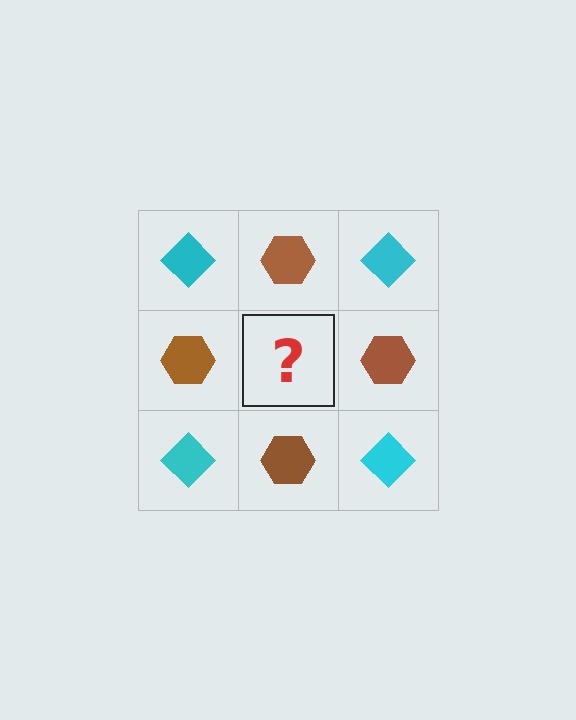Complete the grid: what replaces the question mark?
The question mark should be replaced with a cyan diamond.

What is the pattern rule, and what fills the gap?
The rule is that it alternates cyan diamond and brown hexagon in a checkerboard pattern. The gap should be filled with a cyan diamond.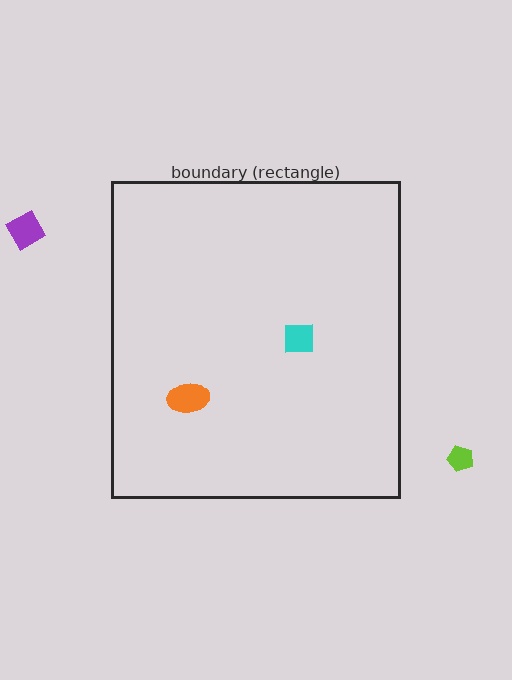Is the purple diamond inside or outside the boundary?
Outside.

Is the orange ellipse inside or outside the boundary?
Inside.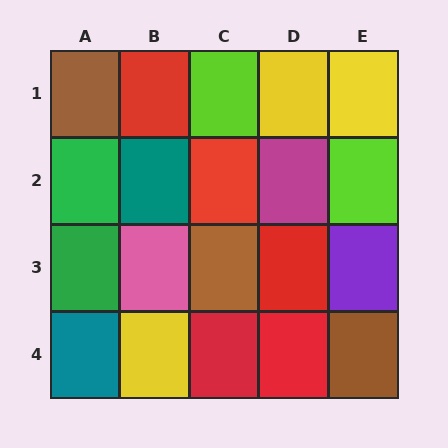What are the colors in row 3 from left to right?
Green, pink, brown, red, purple.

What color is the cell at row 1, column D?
Yellow.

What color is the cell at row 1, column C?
Lime.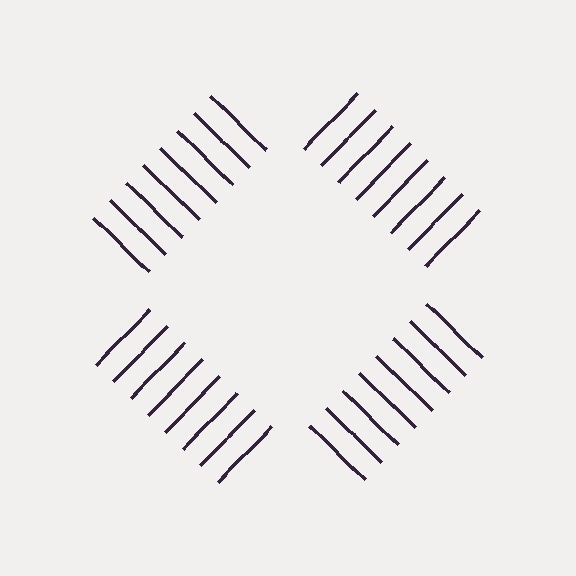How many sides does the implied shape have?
4 sides — the line-ends trace a square.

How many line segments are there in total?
32 — 8 along each of the 4 edges.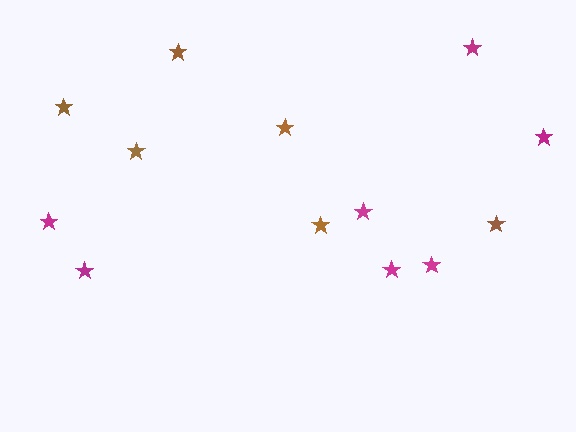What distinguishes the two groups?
There are 2 groups: one group of magenta stars (7) and one group of brown stars (6).